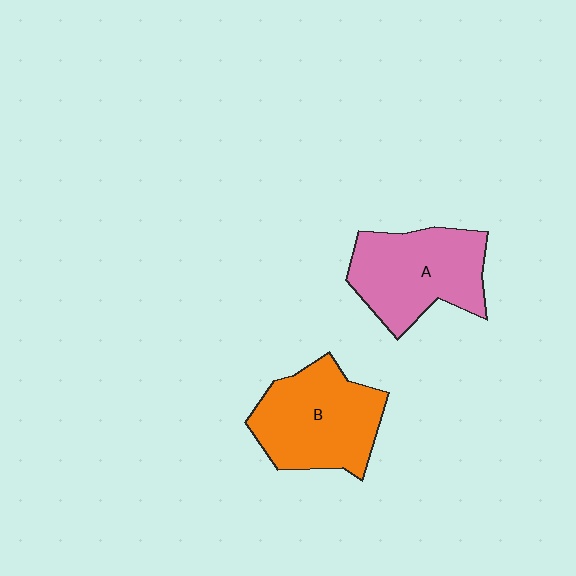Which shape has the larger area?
Shape B (orange).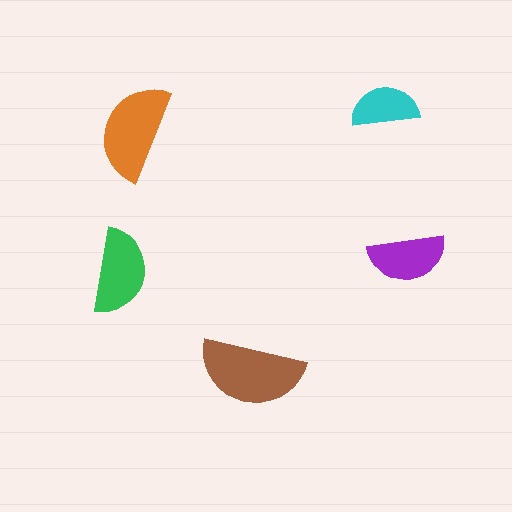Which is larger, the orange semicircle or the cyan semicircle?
The orange one.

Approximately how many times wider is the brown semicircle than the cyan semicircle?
About 1.5 times wider.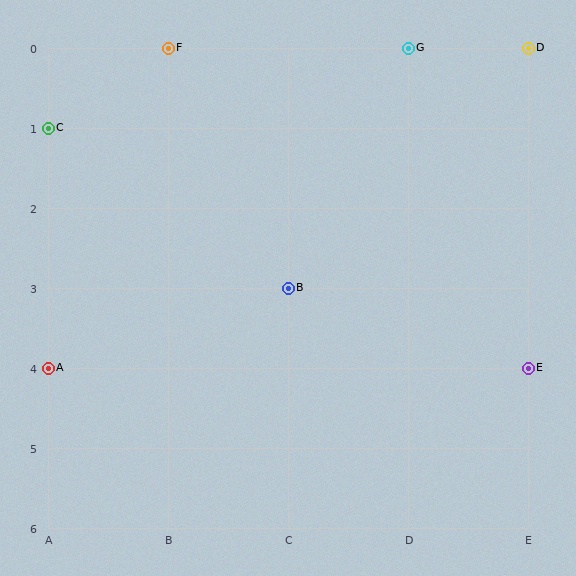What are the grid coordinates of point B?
Point B is at grid coordinates (C, 3).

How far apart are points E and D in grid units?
Points E and D are 4 rows apart.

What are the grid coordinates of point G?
Point G is at grid coordinates (D, 0).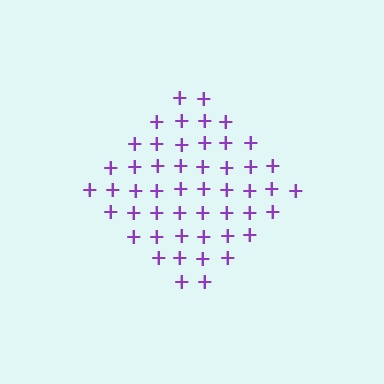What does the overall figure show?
The overall figure shows a diamond.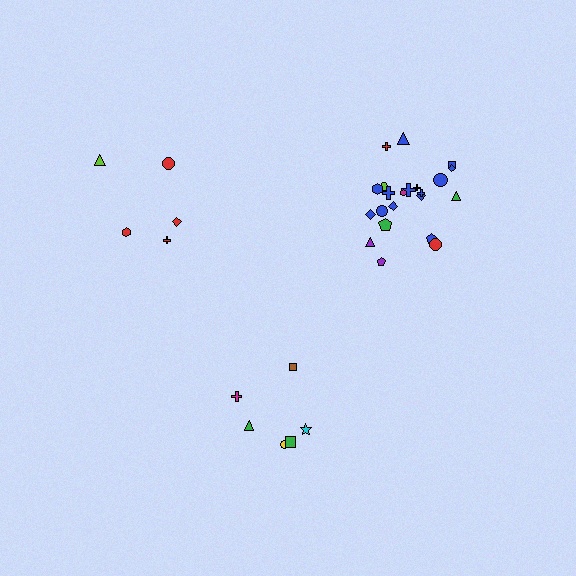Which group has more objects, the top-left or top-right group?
The top-right group.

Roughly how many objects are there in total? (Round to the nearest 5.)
Roughly 35 objects in total.